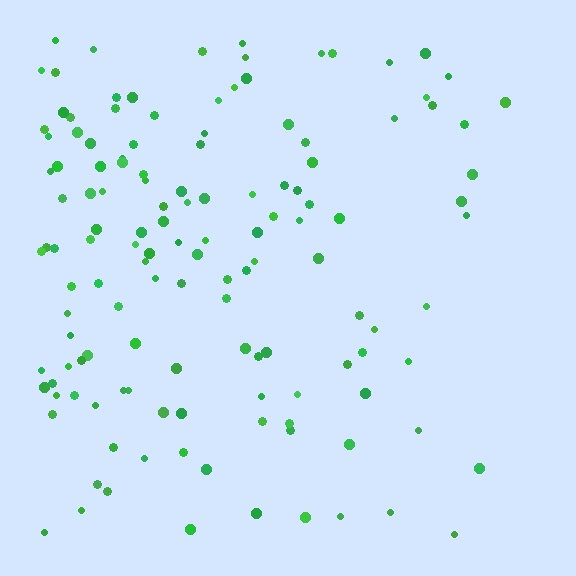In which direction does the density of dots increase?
From right to left, with the left side densest.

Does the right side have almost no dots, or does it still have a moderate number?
Still a moderate number, just noticeably fewer than the left.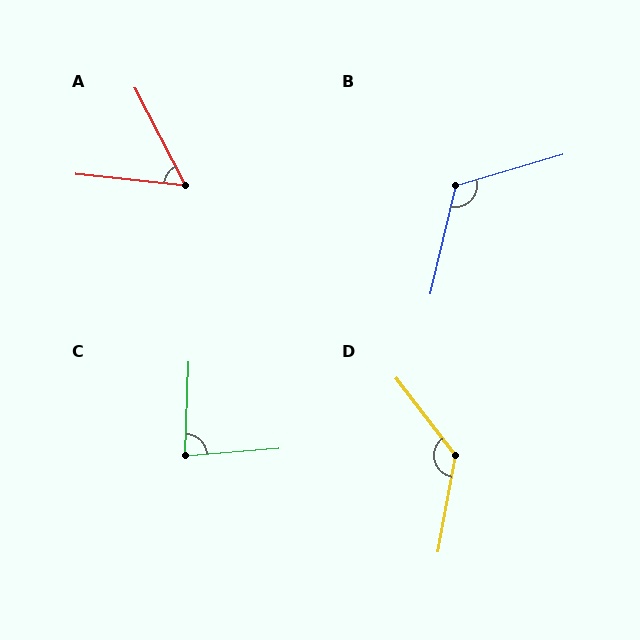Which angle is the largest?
D, at approximately 132 degrees.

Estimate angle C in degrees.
Approximately 83 degrees.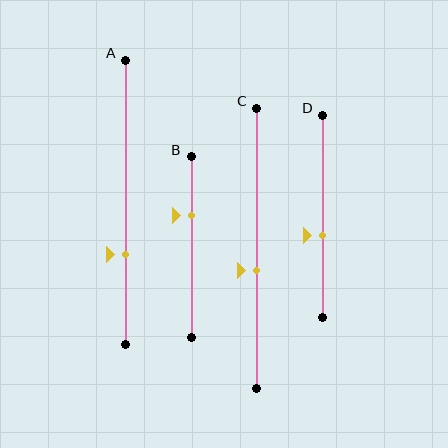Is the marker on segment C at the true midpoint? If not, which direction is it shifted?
No, the marker on segment C is shifted downward by about 8% of the segment length.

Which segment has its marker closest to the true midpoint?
Segment C has its marker closest to the true midpoint.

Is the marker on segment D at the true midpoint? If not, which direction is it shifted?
No, the marker on segment D is shifted downward by about 9% of the segment length.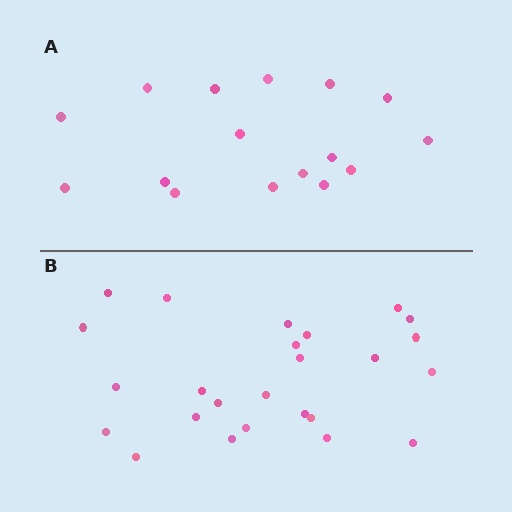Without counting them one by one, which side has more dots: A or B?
Region B (the bottom region) has more dots.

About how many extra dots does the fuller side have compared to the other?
Region B has roughly 8 or so more dots than region A.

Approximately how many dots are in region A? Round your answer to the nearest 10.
About 20 dots. (The exact count is 16, which rounds to 20.)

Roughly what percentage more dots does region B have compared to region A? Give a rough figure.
About 55% more.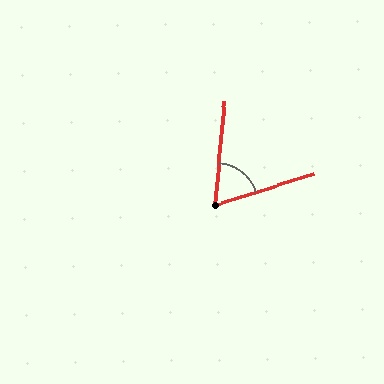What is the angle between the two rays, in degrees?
Approximately 67 degrees.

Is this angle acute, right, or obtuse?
It is acute.